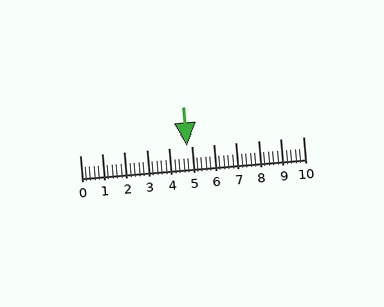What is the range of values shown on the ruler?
The ruler shows values from 0 to 10.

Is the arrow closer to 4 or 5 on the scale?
The arrow is closer to 5.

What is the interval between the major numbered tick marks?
The major tick marks are spaced 1 units apart.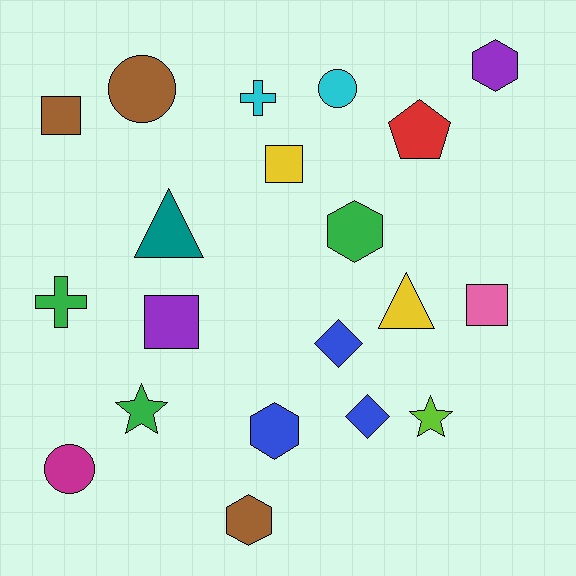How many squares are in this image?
There are 4 squares.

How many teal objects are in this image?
There is 1 teal object.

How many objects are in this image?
There are 20 objects.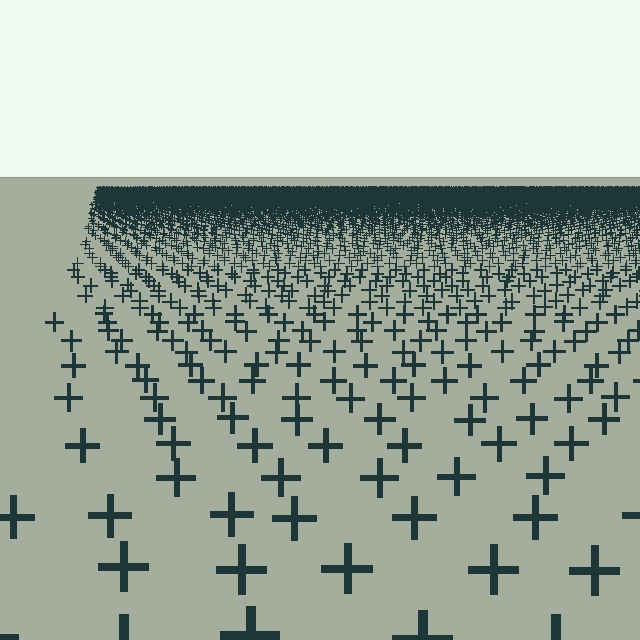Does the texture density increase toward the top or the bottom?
Density increases toward the top.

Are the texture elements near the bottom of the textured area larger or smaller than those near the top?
Larger. Near the bottom, elements are closer to the viewer and appear at a bigger on-screen size.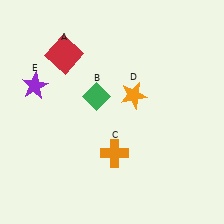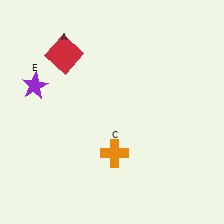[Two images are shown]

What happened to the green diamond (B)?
The green diamond (B) was removed in Image 2. It was in the top-left area of Image 1.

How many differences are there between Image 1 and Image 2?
There are 2 differences between the two images.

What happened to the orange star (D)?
The orange star (D) was removed in Image 2. It was in the top-right area of Image 1.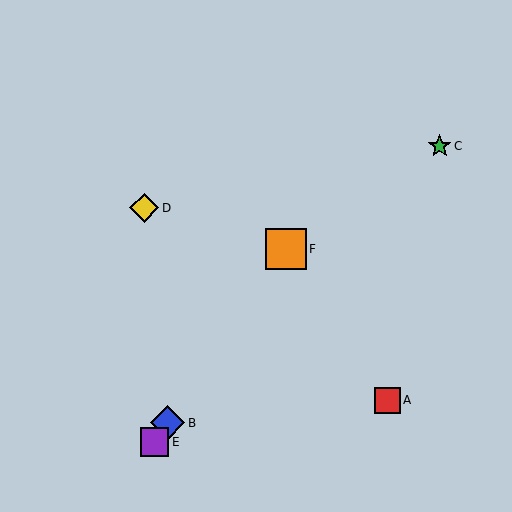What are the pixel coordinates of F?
Object F is at (286, 249).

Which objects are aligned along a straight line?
Objects B, E, F are aligned along a straight line.